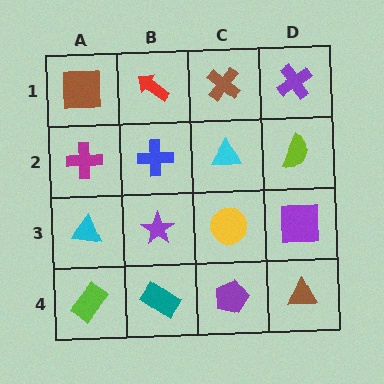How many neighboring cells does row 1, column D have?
2.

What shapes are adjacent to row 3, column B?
A blue cross (row 2, column B), a teal rectangle (row 4, column B), a cyan triangle (row 3, column A), a yellow circle (row 3, column C).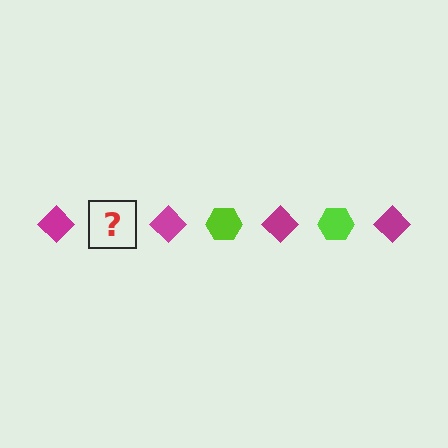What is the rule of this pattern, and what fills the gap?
The rule is that the pattern alternates between magenta diamond and lime hexagon. The gap should be filled with a lime hexagon.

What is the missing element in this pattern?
The missing element is a lime hexagon.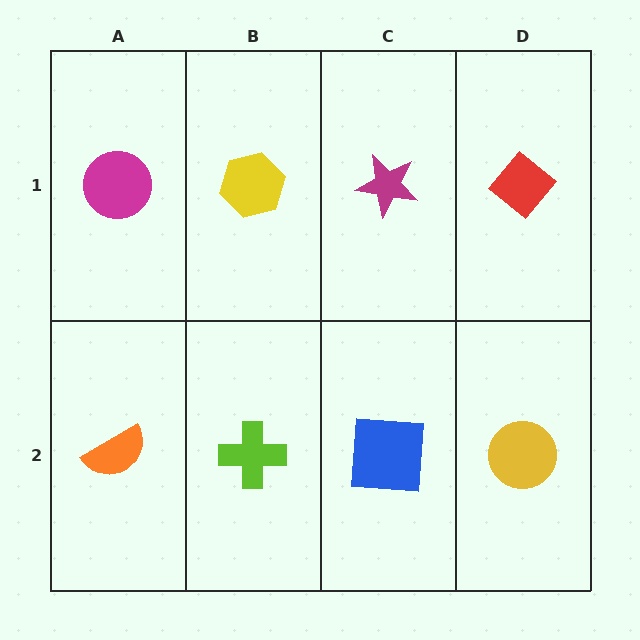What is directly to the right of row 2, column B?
A blue square.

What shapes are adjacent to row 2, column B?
A yellow hexagon (row 1, column B), an orange semicircle (row 2, column A), a blue square (row 2, column C).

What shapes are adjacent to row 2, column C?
A magenta star (row 1, column C), a lime cross (row 2, column B), a yellow circle (row 2, column D).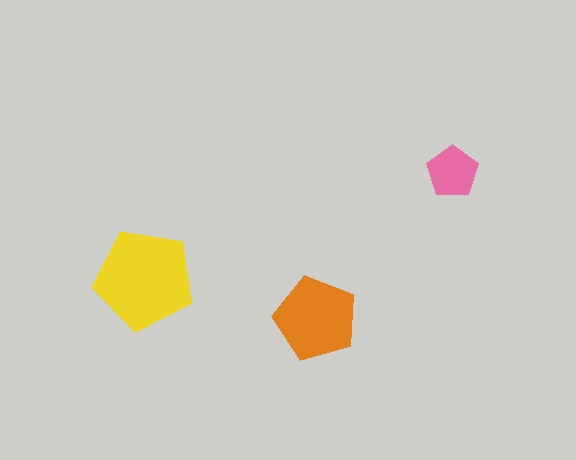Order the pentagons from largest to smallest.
the yellow one, the orange one, the pink one.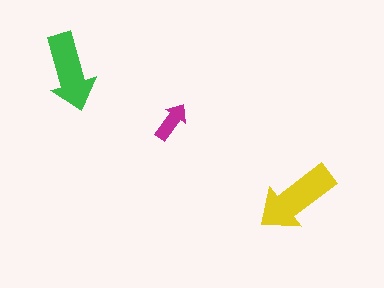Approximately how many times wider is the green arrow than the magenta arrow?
About 2 times wider.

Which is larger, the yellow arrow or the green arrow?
The yellow one.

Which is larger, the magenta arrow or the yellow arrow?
The yellow one.